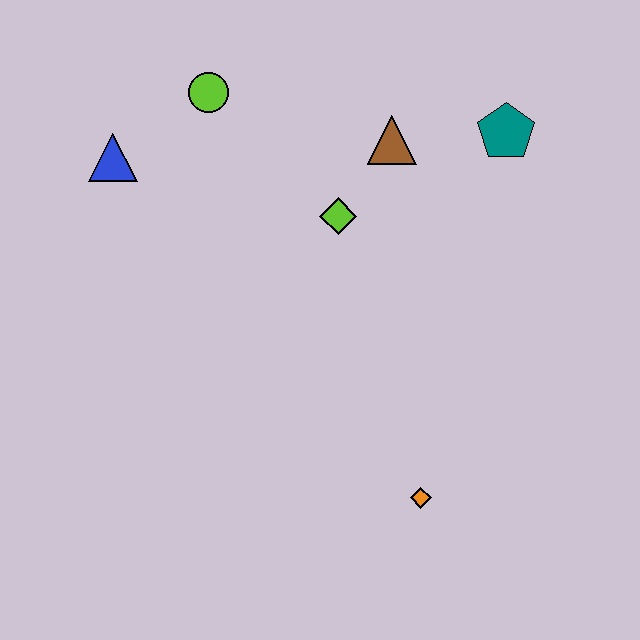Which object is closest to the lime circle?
The blue triangle is closest to the lime circle.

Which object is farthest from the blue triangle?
The orange diamond is farthest from the blue triangle.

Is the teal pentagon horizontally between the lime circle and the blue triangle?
No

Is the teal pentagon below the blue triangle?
No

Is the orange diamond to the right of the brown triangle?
Yes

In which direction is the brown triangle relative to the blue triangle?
The brown triangle is to the right of the blue triangle.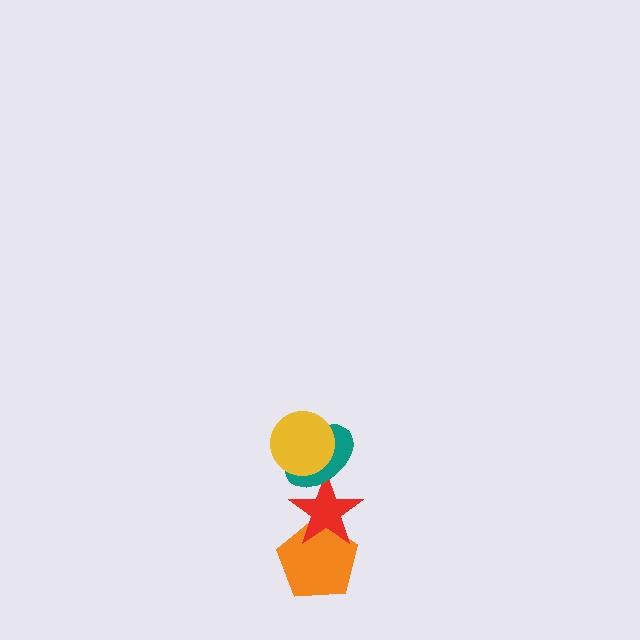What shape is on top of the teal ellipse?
The yellow circle is on top of the teal ellipse.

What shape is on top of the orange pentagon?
The red star is on top of the orange pentagon.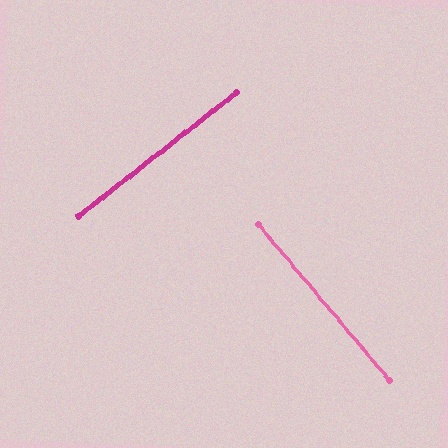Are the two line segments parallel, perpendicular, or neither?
Perpendicular — they meet at approximately 88°.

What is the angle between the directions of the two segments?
Approximately 88 degrees.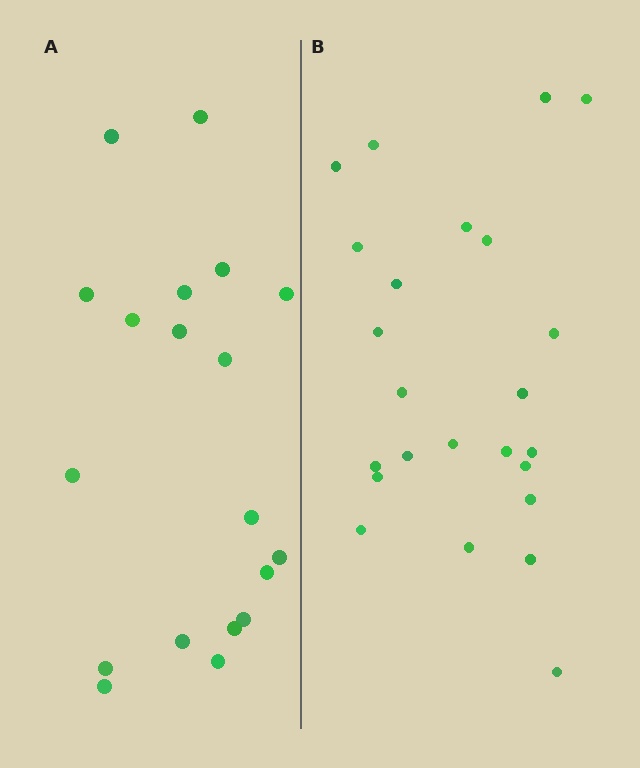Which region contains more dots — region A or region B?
Region B (the right region) has more dots.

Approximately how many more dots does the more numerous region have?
Region B has about 5 more dots than region A.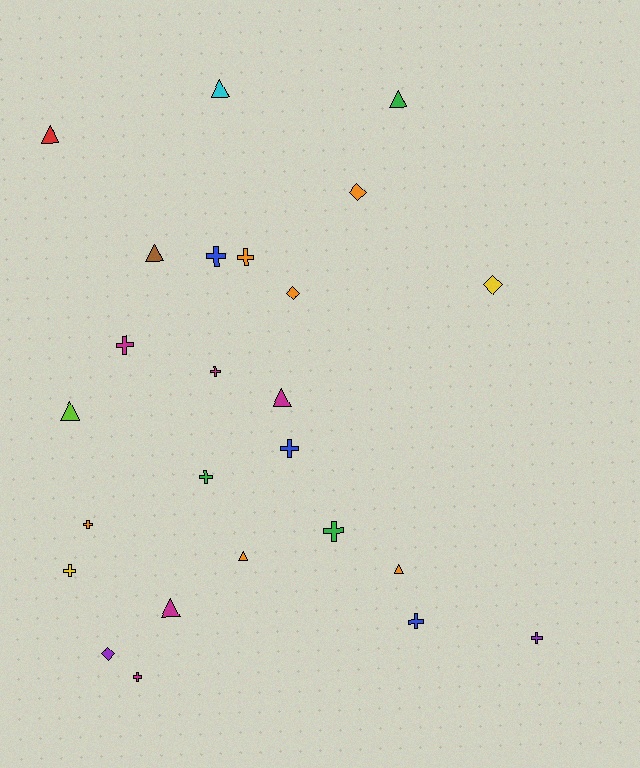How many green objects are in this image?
There are 3 green objects.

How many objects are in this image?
There are 25 objects.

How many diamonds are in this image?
There are 4 diamonds.